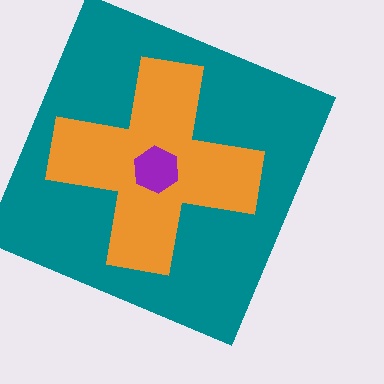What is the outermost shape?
The teal square.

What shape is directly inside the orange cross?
The purple hexagon.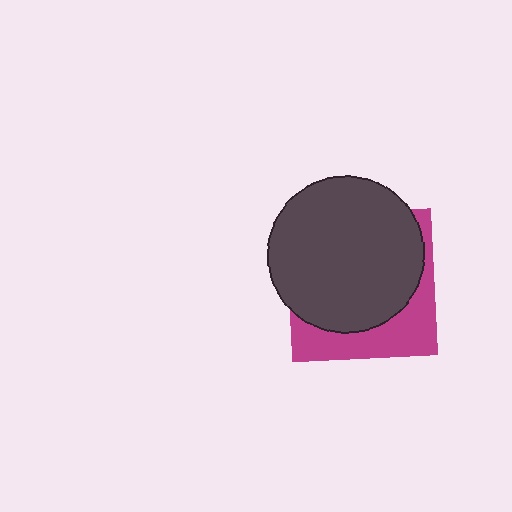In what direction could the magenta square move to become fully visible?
The magenta square could move down. That would shift it out from behind the dark gray circle entirely.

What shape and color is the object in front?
The object in front is a dark gray circle.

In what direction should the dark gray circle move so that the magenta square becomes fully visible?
The dark gray circle should move up. That is the shortest direction to clear the overlap and leave the magenta square fully visible.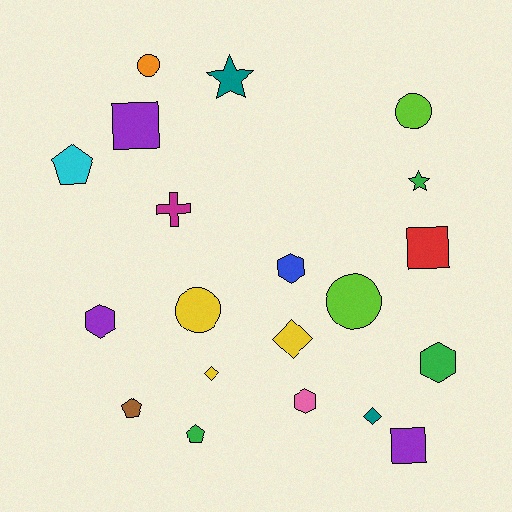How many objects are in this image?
There are 20 objects.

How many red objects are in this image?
There is 1 red object.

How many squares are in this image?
There are 3 squares.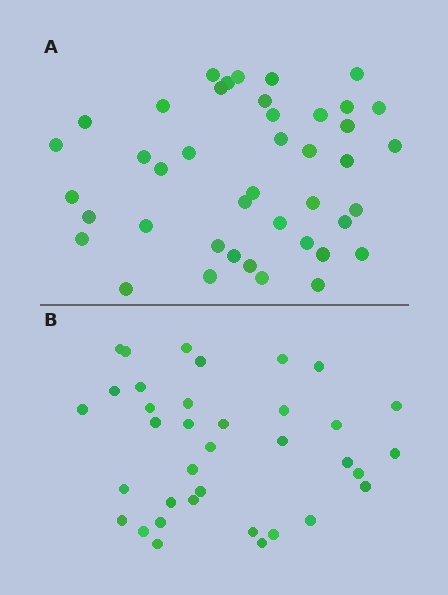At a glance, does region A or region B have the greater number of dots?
Region A (the top region) has more dots.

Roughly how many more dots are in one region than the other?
Region A has about 6 more dots than region B.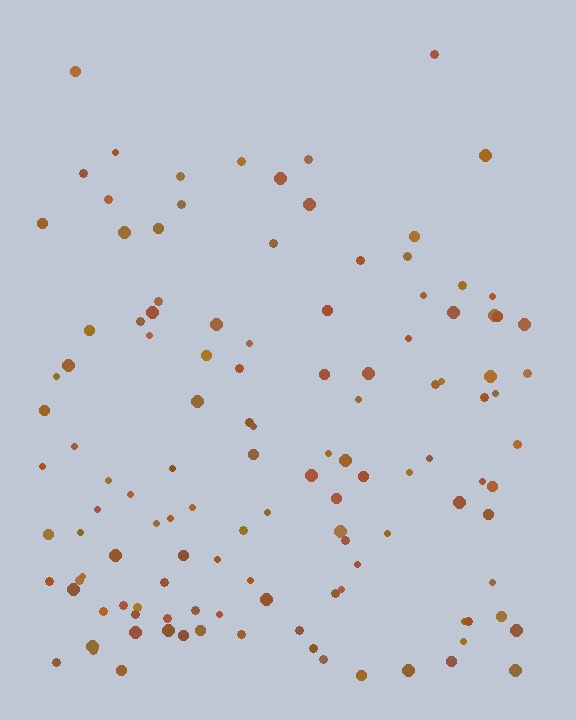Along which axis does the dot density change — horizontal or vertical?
Vertical.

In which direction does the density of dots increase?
From top to bottom, with the bottom side densest.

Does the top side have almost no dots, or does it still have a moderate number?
Still a moderate number, just noticeably fewer than the bottom.